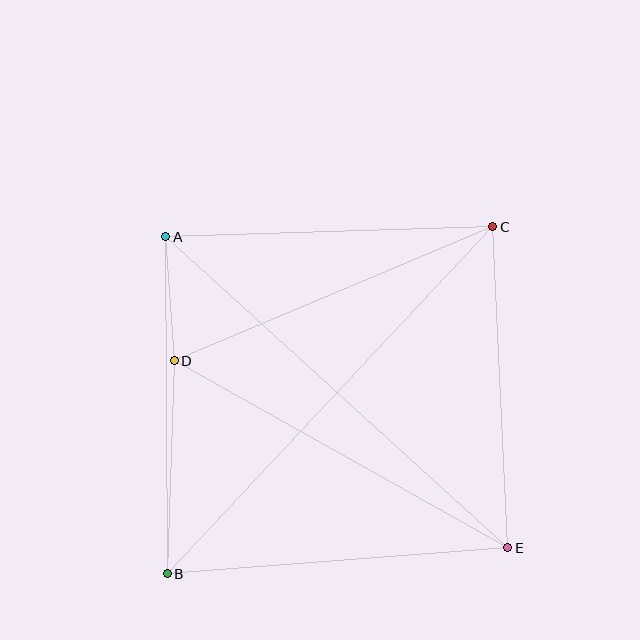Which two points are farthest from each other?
Points B and C are farthest from each other.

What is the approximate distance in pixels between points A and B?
The distance between A and B is approximately 337 pixels.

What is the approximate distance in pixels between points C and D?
The distance between C and D is approximately 346 pixels.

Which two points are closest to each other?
Points A and D are closest to each other.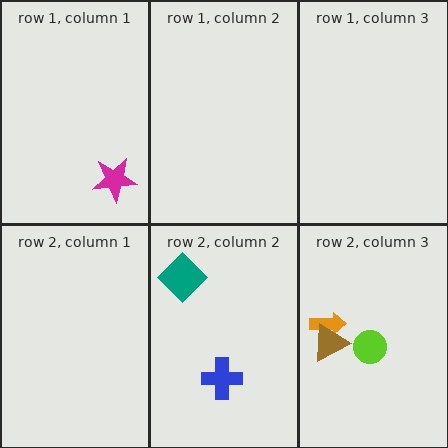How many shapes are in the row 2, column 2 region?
2.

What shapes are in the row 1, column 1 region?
The magenta star.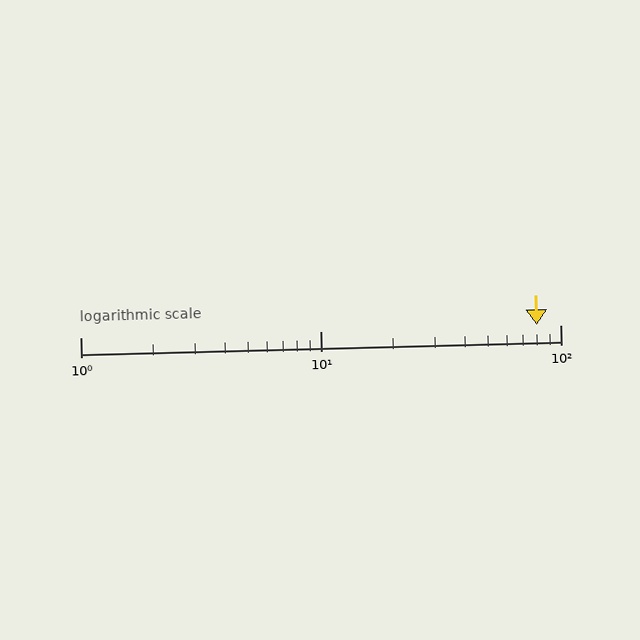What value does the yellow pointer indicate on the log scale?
The pointer indicates approximately 80.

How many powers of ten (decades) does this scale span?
The scale spans 2 decades, from 1 to 100.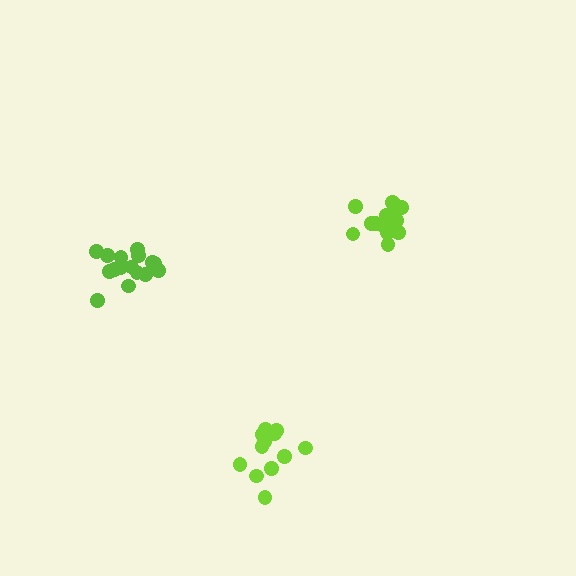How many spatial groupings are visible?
There are 3 spatial groupings.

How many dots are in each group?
Group 1: 16 dots, Group 2: 12 dots, Group 3: 16 dots (44 total).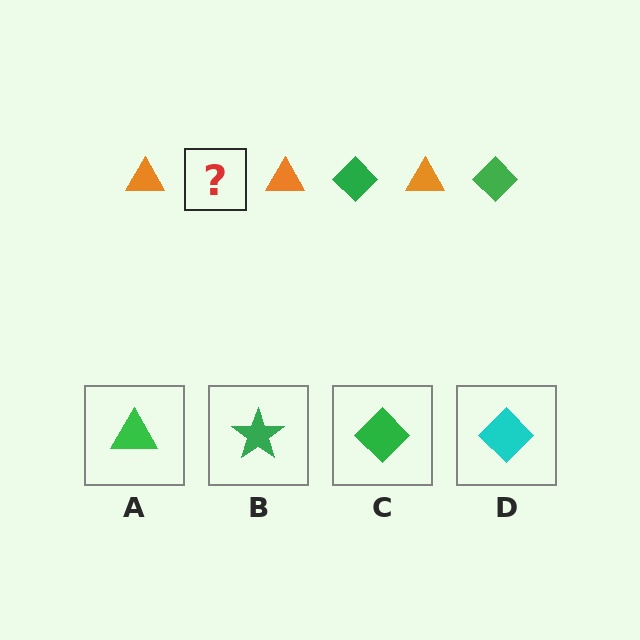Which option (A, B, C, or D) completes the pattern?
C.